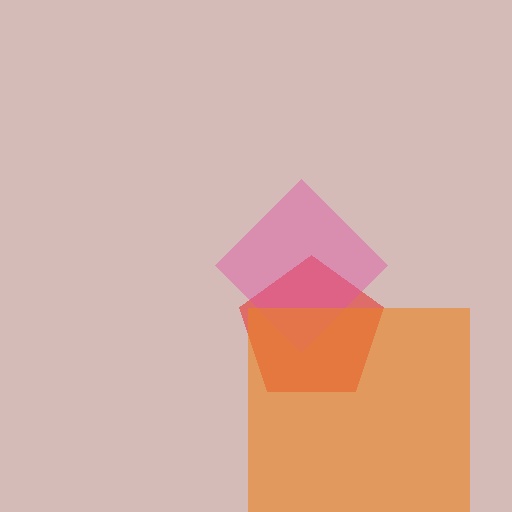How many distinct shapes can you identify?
There are 3 distinct shapes: a red pentagon, a pink diamond, an orange square.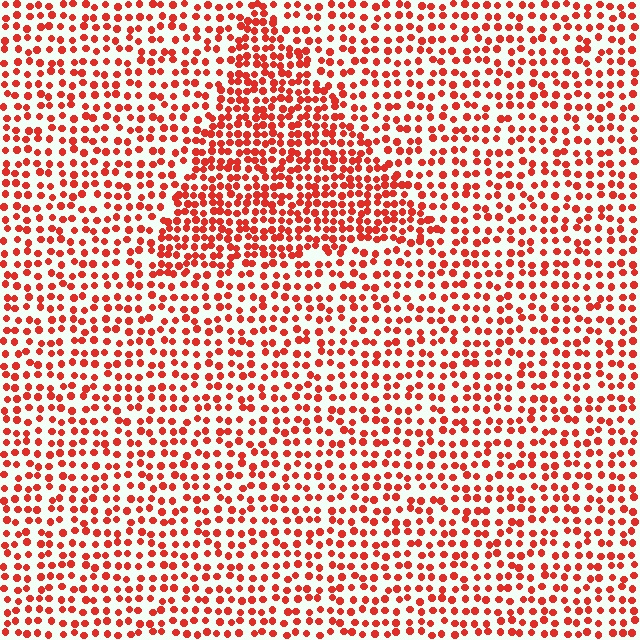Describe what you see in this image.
The image contains small red elements arranged at two different densities. A triangle-shaped region is visible where the elements are more densely packed than the surrounding area.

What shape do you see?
I see a triangle.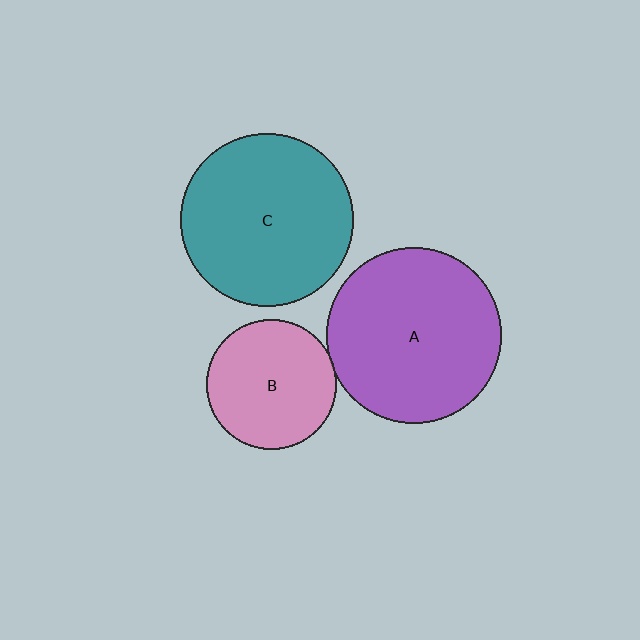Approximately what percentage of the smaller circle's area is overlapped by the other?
Approximately 5%.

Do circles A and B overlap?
Yes.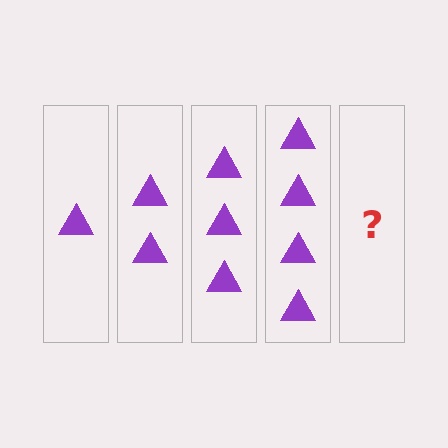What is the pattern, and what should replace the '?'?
The pattern is that each step adds one more triangle. The '?' should be 5 triangles.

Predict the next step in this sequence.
The next step is 5 triangles.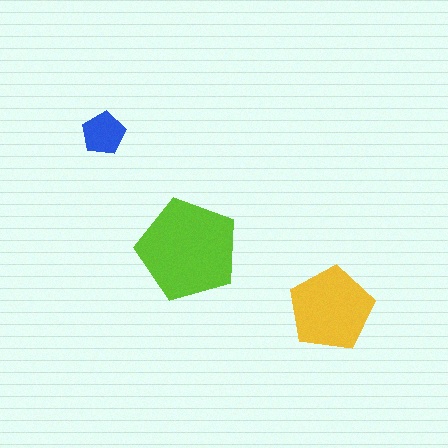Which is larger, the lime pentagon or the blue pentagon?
The lime one.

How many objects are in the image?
There are 3 objects in the image.